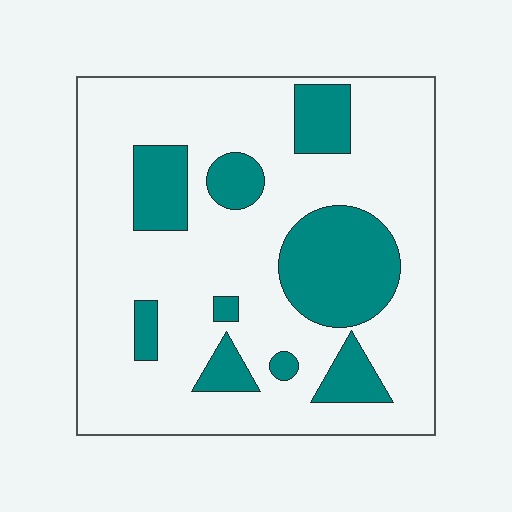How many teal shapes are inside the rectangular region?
9.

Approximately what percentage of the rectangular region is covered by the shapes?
Approximately 25%.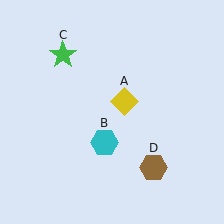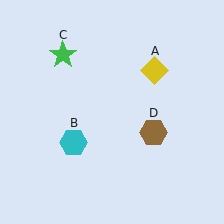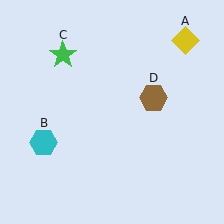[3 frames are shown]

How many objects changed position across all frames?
3 objects changed position: yellow diamond (object A), cyan hexagon (object B), brown hexagon (object D).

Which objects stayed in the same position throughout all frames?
Green star (object C) remained stationary.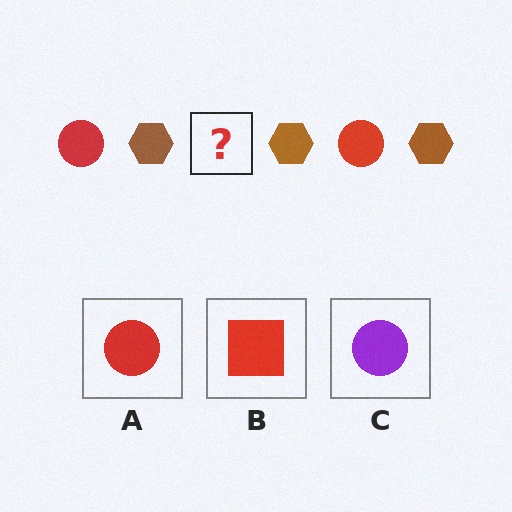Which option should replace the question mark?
Option A.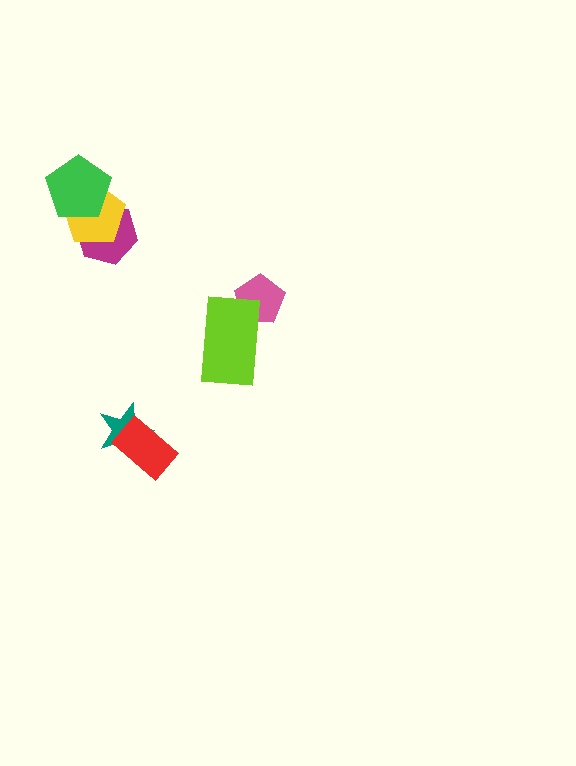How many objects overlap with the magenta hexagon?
2 objects overlap with the magenta hexagon.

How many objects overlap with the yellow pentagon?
2 objects overlap with the yellow pentagon.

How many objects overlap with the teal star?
1 object overlaps with the teal star.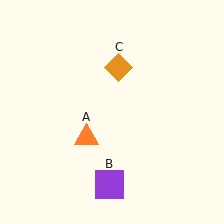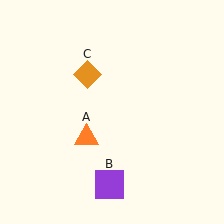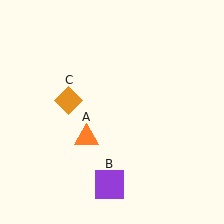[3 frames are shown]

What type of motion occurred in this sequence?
The orange diamond (object C) rotated counterclockwise around the center of the scene.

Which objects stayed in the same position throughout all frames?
Orange triangle (object A) and purple square (object B) remained stationary.